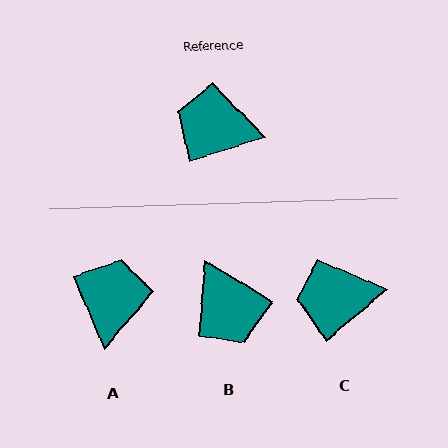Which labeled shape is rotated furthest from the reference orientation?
B, about 132 degrees away.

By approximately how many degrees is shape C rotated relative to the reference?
Approximately 22 degrees counter-clockwise.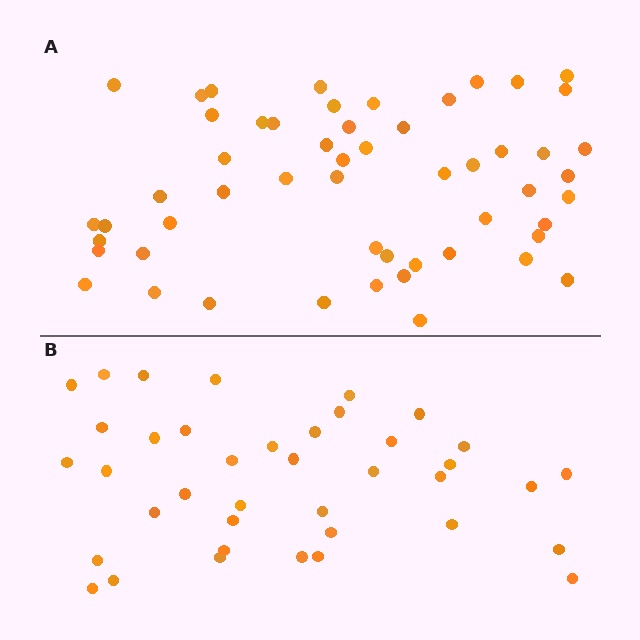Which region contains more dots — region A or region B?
Region A (the top region) has more dots.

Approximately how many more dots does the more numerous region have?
Region A has approximately 15 more dots than region B.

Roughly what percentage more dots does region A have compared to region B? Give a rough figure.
About 40% more.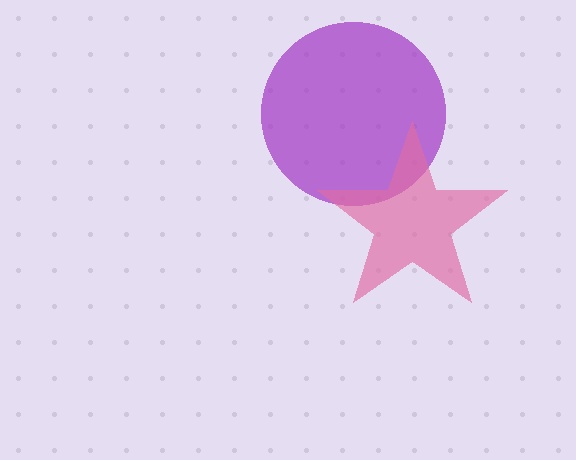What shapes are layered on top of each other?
The layered shapes are: a purple circle, a pink star.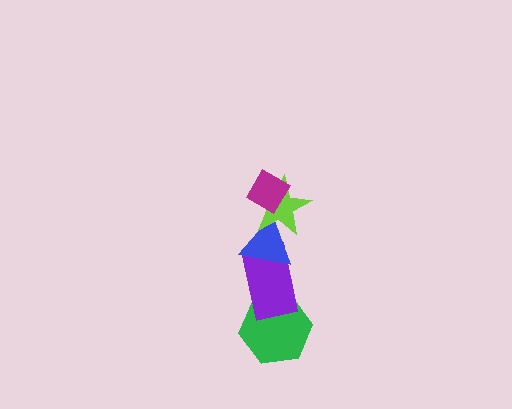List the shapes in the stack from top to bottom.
From top to bottom: the magenta diamond, the lime star, the blue triangle, the purple rectangle, the green hexagon.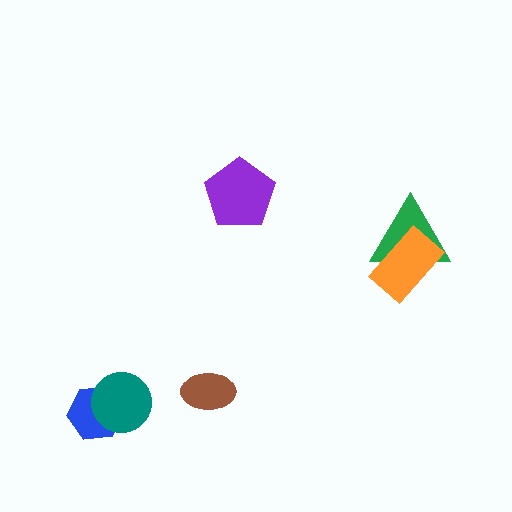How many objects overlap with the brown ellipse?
0 objects overlap with the brown ellipse.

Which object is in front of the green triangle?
The orange rectangle is in front of the green triangle.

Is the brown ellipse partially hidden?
No, no other shape covers it.